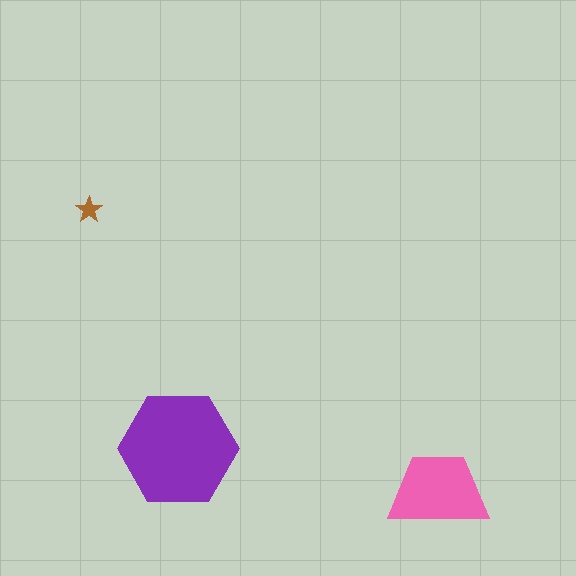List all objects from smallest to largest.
The brown star, the pink trapezoid, the purple hexagon.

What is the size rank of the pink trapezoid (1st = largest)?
2nd.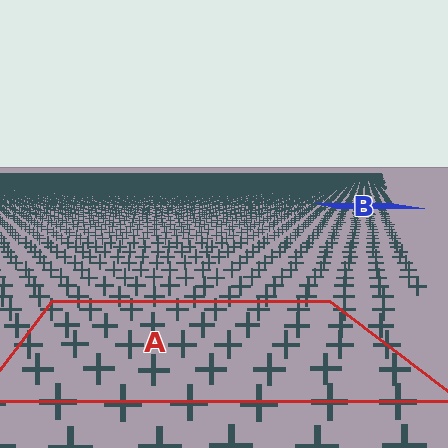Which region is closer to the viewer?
Region A is closer. The texture elements there are larger and more spread out.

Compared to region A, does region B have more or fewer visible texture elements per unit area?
Region B has more texture elements per unit area — they are packed more densely because it is farther away.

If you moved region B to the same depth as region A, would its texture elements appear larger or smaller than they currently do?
They would appear larger. At a closer depth, the same texture elements are projected at a bigger on-screen size.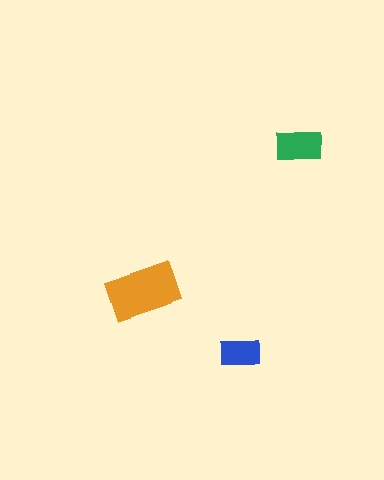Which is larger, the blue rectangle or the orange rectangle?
The orange one.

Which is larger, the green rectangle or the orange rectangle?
The orange one.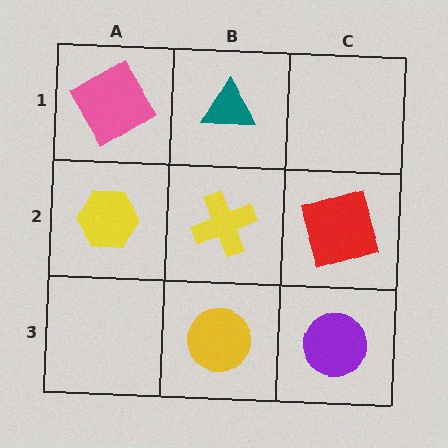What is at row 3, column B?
A yellow circle.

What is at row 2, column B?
A yellow cross.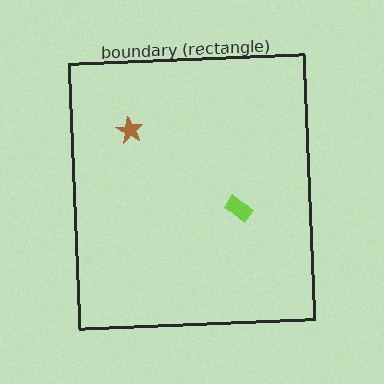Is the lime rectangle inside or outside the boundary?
Inside.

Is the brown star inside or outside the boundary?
Inside.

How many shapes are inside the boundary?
2 inside, 0 outside.